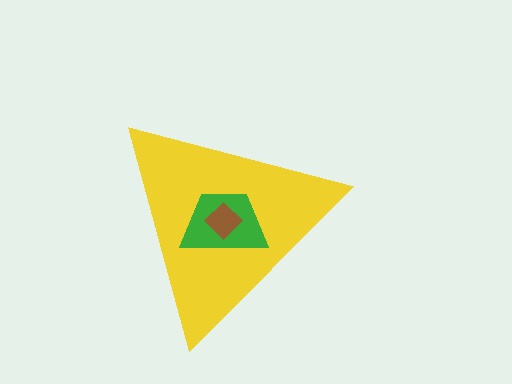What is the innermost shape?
The brown diamond.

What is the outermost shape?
The yellow triangle.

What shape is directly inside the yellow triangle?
The green trapezoid.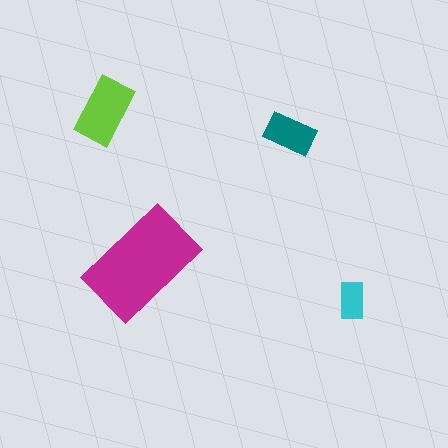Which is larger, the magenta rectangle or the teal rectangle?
The magenta one.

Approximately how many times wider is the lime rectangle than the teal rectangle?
About 1.5 times wider.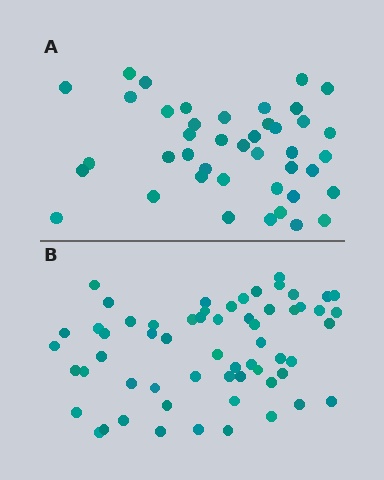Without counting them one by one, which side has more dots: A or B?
Region B (the bottom region) has more dots.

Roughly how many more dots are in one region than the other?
Region B has approximately 20 more dots than region A.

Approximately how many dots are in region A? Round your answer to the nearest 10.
About 40 dots. (The exact count is 42, which rounds to 40.)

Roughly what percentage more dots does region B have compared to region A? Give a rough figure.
About 45% more.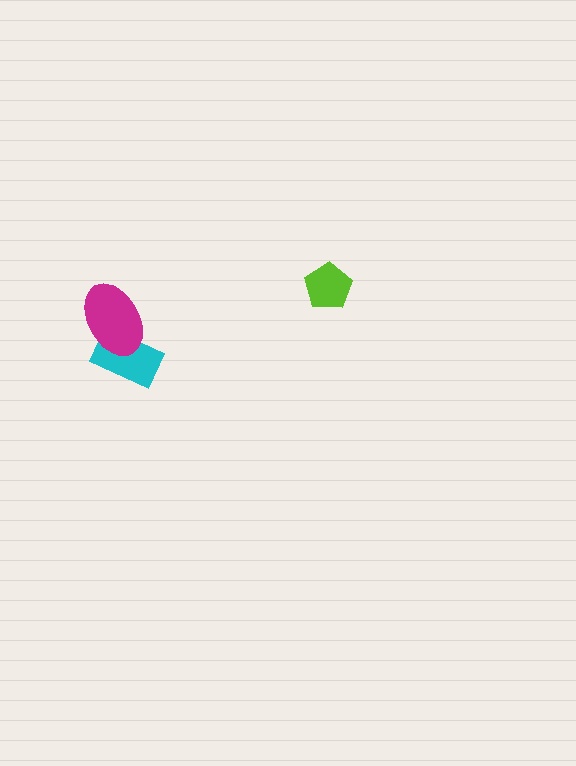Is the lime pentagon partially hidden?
No, no other shape covers it.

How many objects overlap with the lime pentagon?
0 objects overlap with the lime pentagon.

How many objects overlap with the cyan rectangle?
1 object overlaps with the cyan rectangle.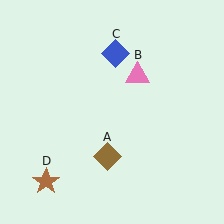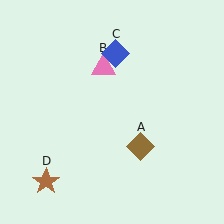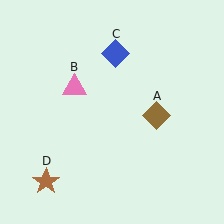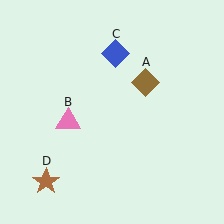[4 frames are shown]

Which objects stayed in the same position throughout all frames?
Blue diamond (object C) and brown star (object D) remained stationary.